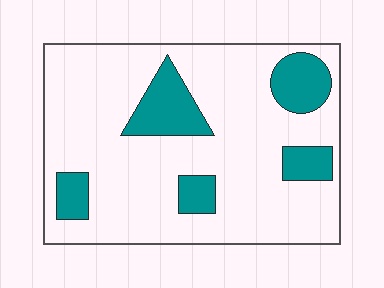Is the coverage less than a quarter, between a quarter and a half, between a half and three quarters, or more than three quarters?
Less than a quarter.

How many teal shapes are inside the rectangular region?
5.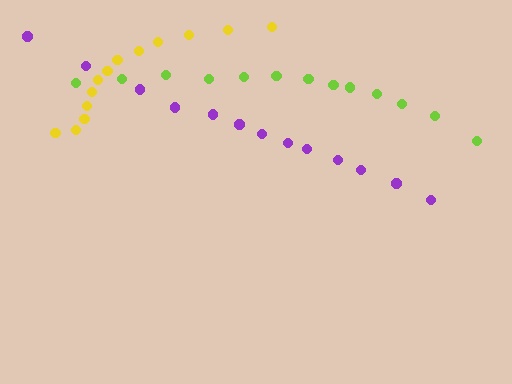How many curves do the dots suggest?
There are 3 distinct paths.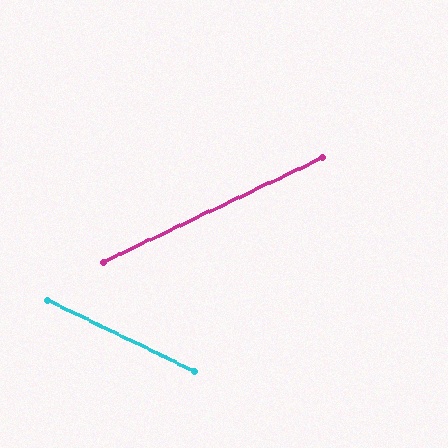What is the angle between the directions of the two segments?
Approximately 51 degrees.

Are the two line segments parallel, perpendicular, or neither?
Neither parallel nor perpendicular — they differ by about 51°.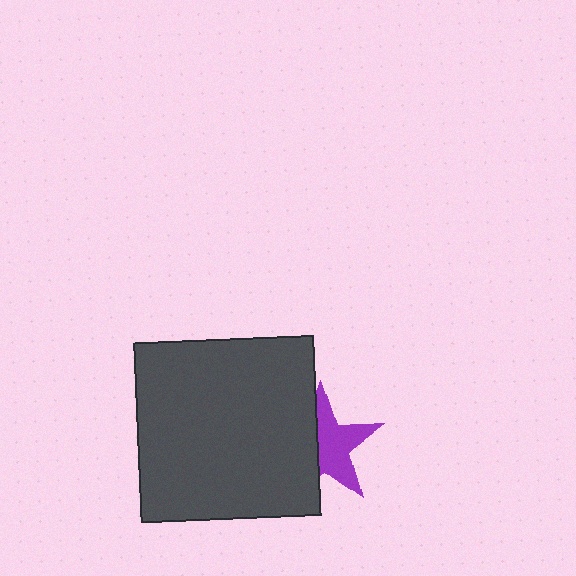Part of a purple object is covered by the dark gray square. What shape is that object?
It is a star.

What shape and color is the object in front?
The object in front is a dark gray square.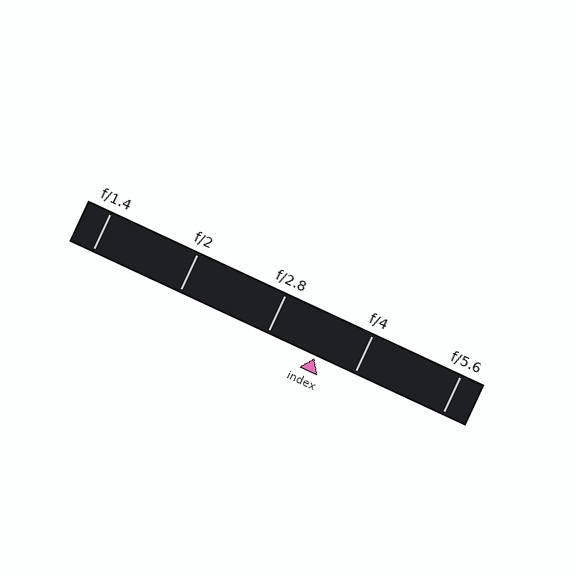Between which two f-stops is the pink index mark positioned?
The index mark is between f/2.8 and f/4.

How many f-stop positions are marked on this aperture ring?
There are 5 f-stop positions marked.